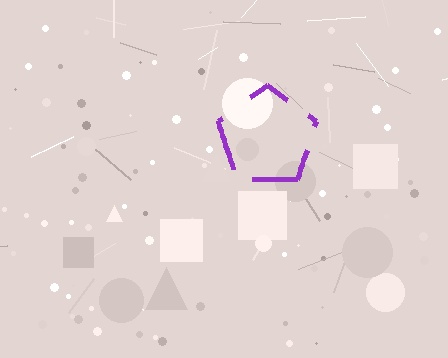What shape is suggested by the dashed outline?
The dashed outline suggests a pentagon.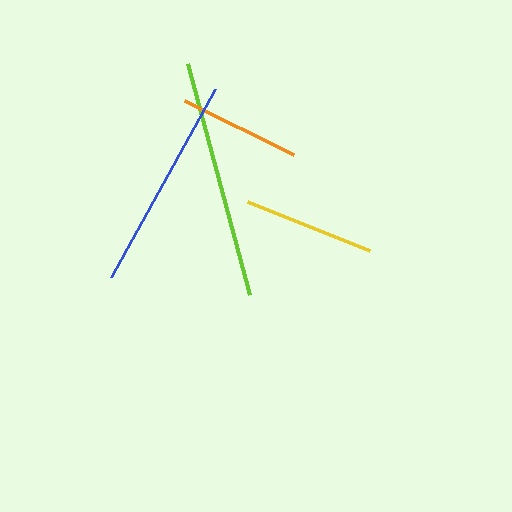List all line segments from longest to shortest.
From longest to shortest: lime, blue, yellow, orange.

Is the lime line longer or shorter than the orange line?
The lime line is longer than the orange line.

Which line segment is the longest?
The lime line is the longest at approximately 240 pixels.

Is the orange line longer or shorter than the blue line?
The blue line is longer than the orange line.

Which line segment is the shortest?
The orange line is the shortest at approximately 122 pixels.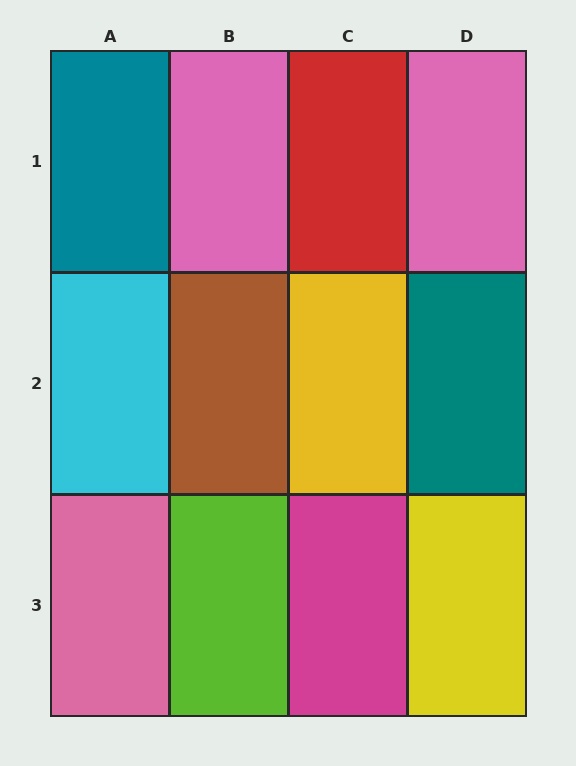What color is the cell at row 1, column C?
Red.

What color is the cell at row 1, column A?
Teal.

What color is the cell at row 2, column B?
Brown.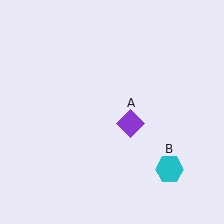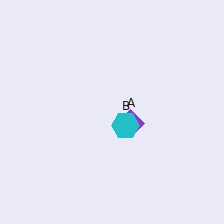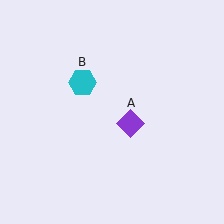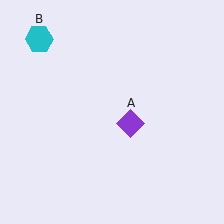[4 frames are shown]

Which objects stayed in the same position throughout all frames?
Purple diamond (object A) remained stationary.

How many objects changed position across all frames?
1 object changed position: cyan hexagon (object B).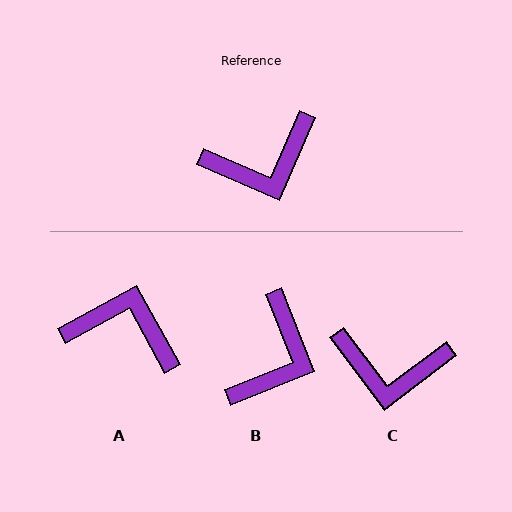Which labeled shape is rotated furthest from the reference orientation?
A, about 142 degrees away.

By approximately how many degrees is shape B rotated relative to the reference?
Approximately 45 degrees counter-clockwise.